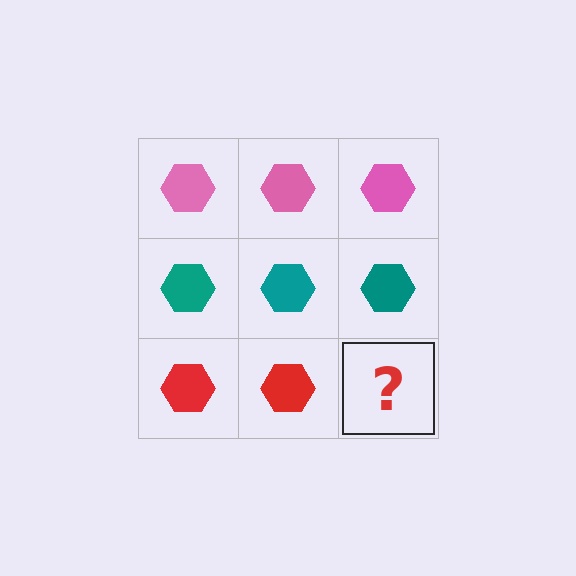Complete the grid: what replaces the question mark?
The question mark should be replaced with a red hexagon.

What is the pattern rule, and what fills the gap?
The rule is that each row has a consistent color. The gap should be filled with a red hexagon.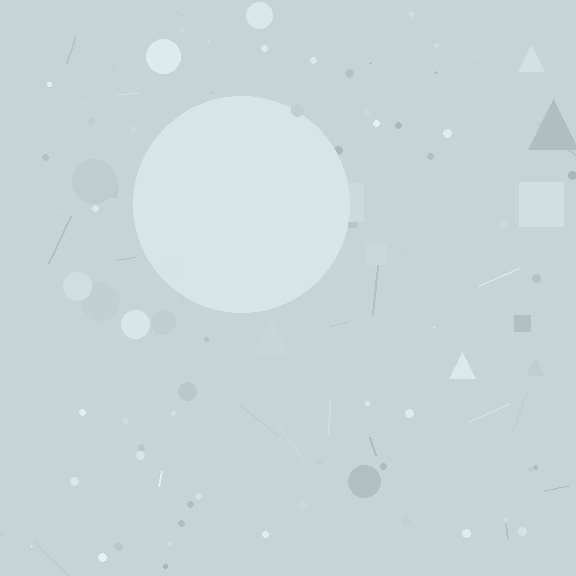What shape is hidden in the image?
A circle is hidden in the image.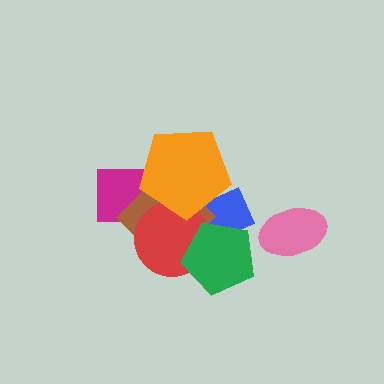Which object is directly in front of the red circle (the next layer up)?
The orange pentagon is directly in front of the red circle.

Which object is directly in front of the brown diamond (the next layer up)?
The red circle is directly in front of the brown diamond.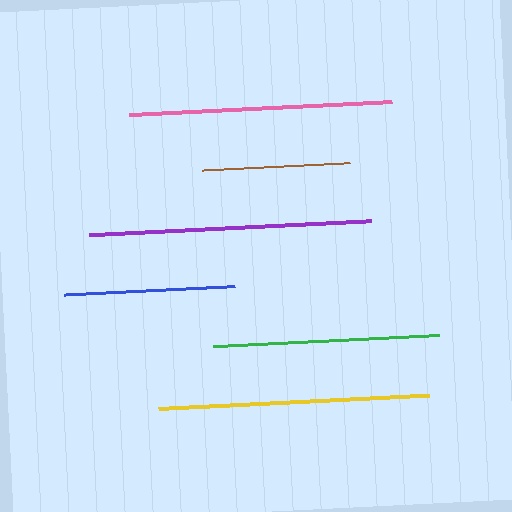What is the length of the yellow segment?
The yellow segment is approximately 271 pixels long.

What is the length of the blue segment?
The blue segment is approximately 171 pixels long.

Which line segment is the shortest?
The brown line is the shortest at approximately 148 pixels.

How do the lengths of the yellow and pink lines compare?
The yellow and pink lines are approximately the same length.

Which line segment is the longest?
The purple line is the longest at approximately 283 pixels.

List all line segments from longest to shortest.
From longest to shortest: purple, yellow, pink, green, blue, brown.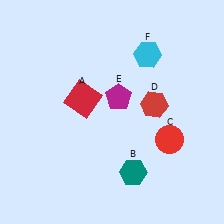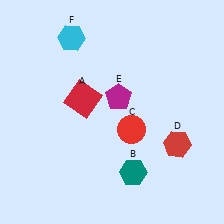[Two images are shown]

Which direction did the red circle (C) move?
The red circle (C) moved left.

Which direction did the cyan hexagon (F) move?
The cyan hexagon (F) moved left.